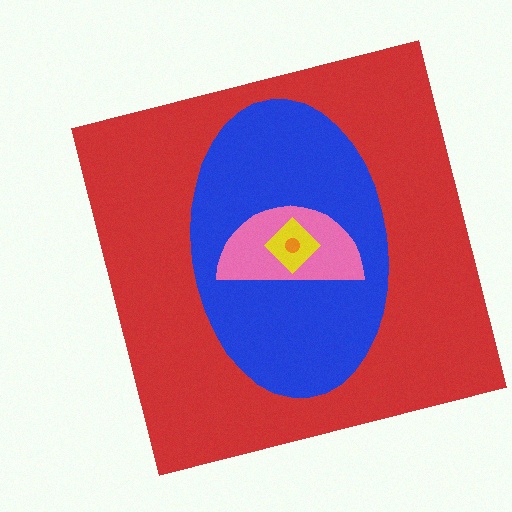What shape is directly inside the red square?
The blue ellipse.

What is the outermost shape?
The red square.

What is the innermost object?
The orange circle.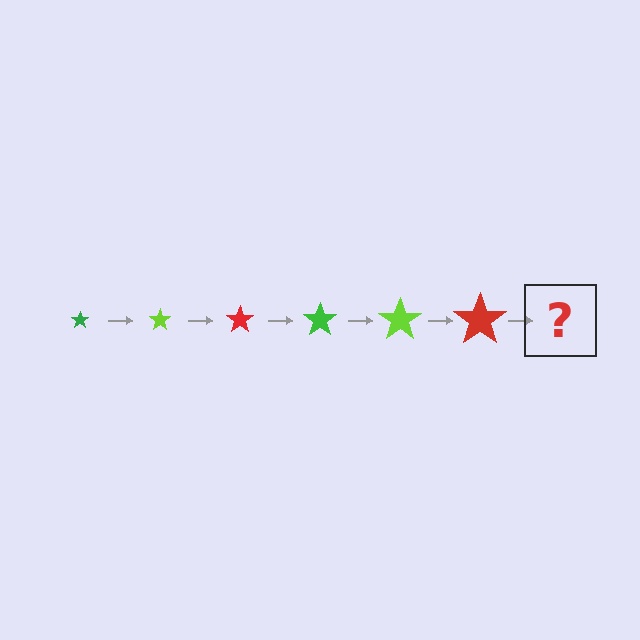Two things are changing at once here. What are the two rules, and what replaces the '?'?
The two rules are that the star grows larger each step and the color cycles through green, lime, and red. The '?' should be a green star, larger than the previous one.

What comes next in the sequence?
The next element should be a green star, larger than the previous one.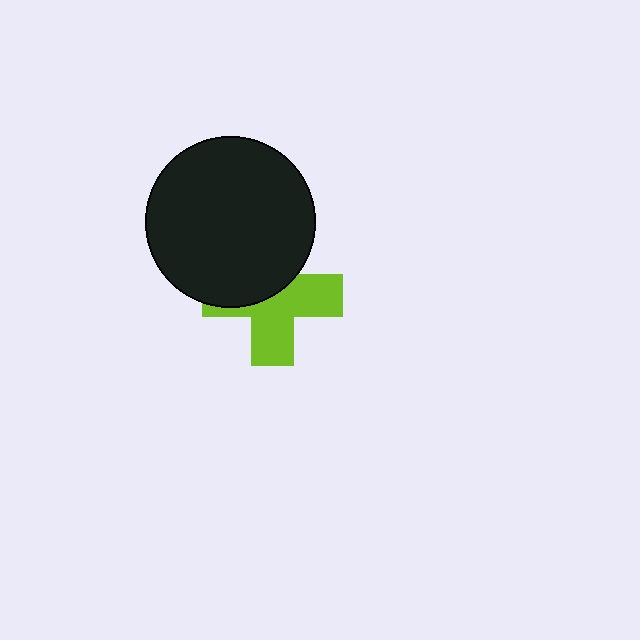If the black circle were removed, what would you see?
You would see the complete lime cross.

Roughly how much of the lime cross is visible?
About half of it is visible (roughly 55%).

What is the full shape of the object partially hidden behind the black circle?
The partially hidden object is a lime cross.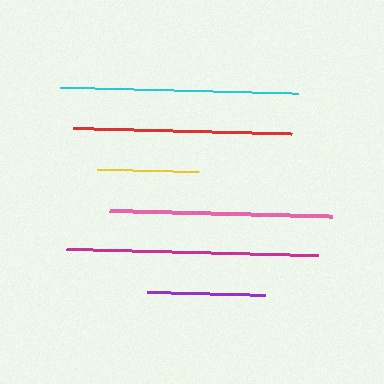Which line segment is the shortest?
The yellow line is the shortest at approximately 102 pixels.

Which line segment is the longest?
The magenta line is the longest at approximately 251 pixels.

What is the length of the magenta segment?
The magenta segment is approximately 251 pixels long.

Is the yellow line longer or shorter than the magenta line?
The magenta line is longer than the yellow line.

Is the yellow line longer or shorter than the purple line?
The purple line is longer than the yellow line.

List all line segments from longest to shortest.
From longest to shortest: magenta, cyan, pink, red, purple, yellow.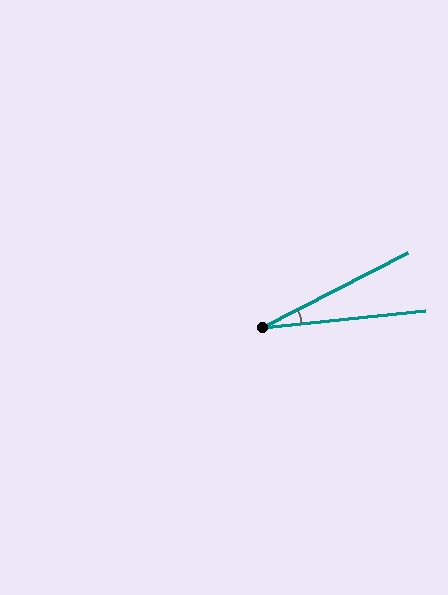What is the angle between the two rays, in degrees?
Approximately 21 degrees.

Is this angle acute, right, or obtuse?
It is acute.